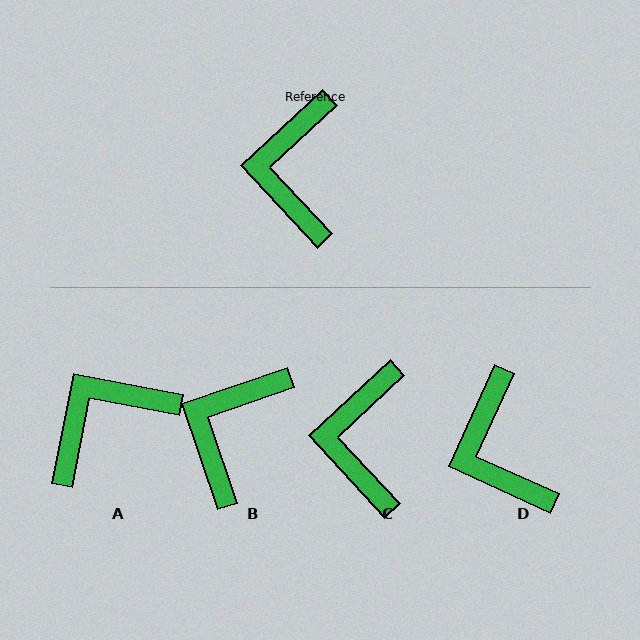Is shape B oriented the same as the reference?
No, it is off by about 24 degrees.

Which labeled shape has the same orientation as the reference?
C.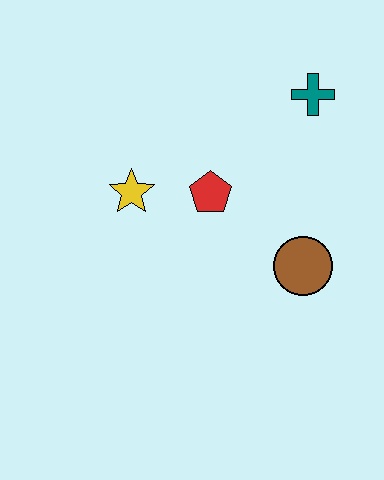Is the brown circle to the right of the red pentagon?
Yes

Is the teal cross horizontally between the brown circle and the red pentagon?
No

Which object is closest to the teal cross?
The red pentagon is closest to the teal cross.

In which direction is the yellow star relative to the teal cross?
The yellow star is to the left of the teal cross.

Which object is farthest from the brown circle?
The yellow star is farthest from the brown circle.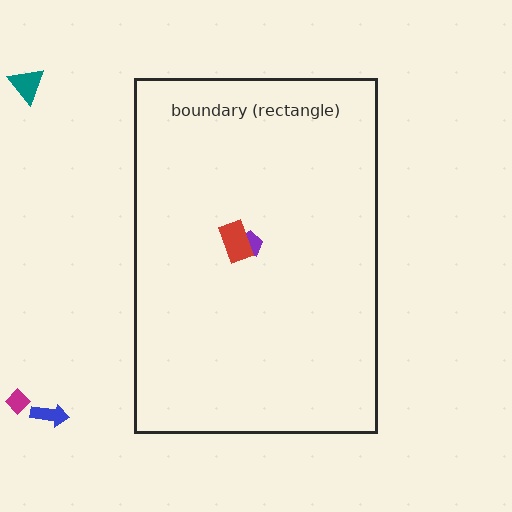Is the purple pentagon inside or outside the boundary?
Inside.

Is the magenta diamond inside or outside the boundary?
Outside.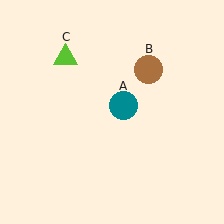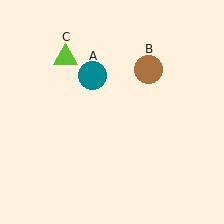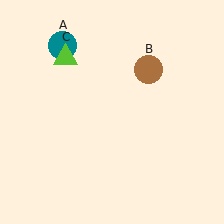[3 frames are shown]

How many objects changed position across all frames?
1 object changed position: teal circle (object A).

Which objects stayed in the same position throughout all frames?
Brown circle (object B) and lime triangle (object C) remained stationary.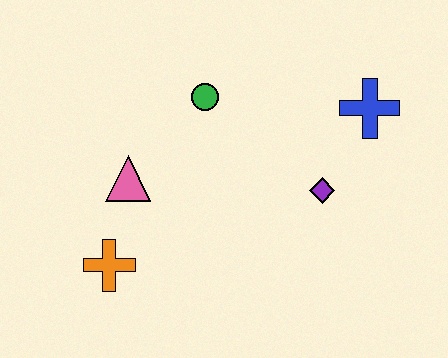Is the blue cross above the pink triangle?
Yes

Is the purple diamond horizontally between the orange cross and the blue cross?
Yes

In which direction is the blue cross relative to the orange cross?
The blue cross is to the right of the orange cross.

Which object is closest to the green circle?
The pink triangle is closest to the green circle.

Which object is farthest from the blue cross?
The orange cross is farthest from the blue cross.